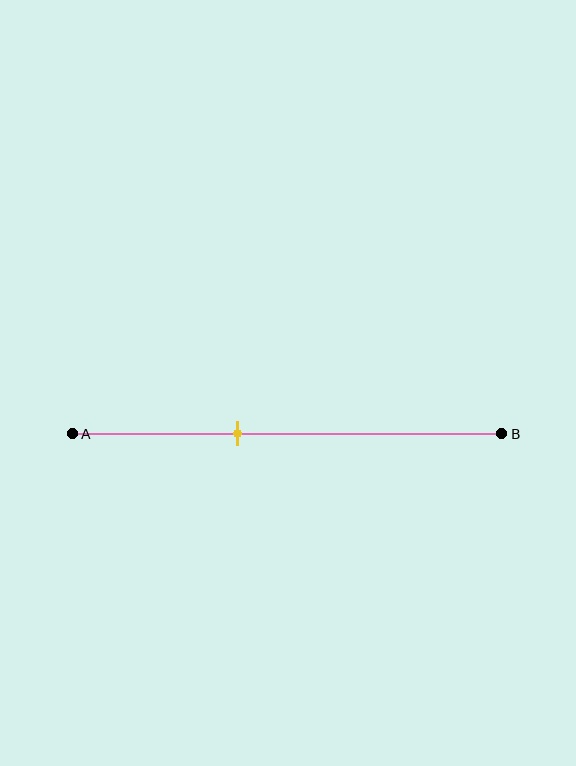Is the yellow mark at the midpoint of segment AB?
No, the mark is at about 40% from A, not at the 50% midpoint.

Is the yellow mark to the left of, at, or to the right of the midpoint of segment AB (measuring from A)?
The yellow mark is to the left of the midpoint of segment AB.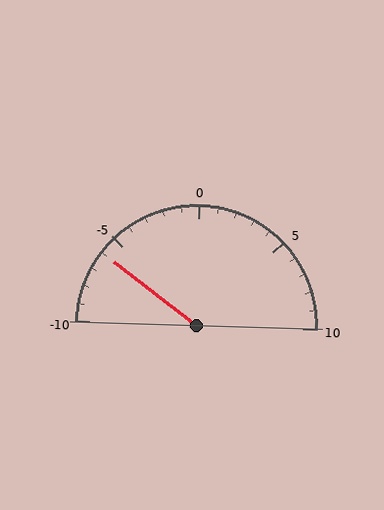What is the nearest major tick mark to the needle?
The nearest major tick mark is -5.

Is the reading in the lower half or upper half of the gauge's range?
The reading is in the lower half of the range (-10 to 10).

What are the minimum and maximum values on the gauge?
The gauge ranges from -10 to 10.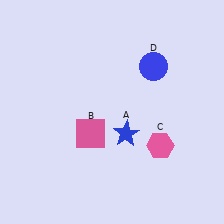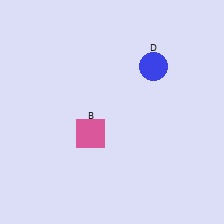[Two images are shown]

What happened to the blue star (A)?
The blue star (A) was removed in Image 2. It was in the bottom-right area of Image 1.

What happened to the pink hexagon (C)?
The pink hexagon (C) was removed in Image 2. It was in the bottom-right area of Image 1.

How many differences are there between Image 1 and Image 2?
There are 2 differences between the two images.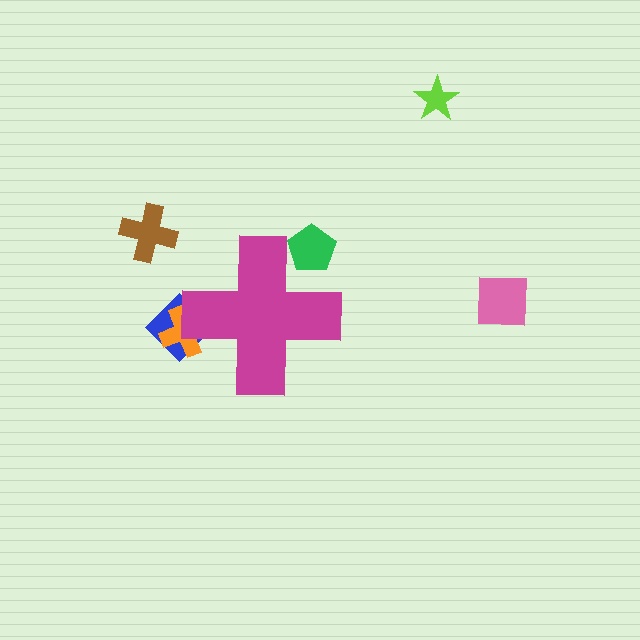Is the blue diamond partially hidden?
Yes, the blue diamond is partially hidden behind the magenta cross.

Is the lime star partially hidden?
No, the lime star is fully visible.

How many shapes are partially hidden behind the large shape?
3 shapes are partially hidden.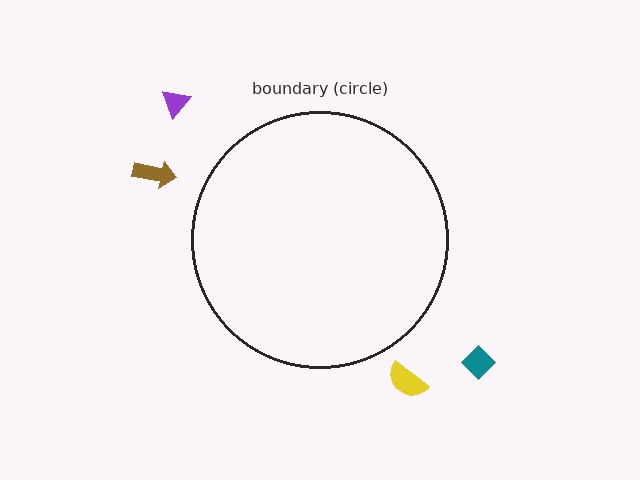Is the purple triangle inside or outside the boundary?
Outside.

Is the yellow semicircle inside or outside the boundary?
Outside.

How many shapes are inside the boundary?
0 inside, 4 outside.